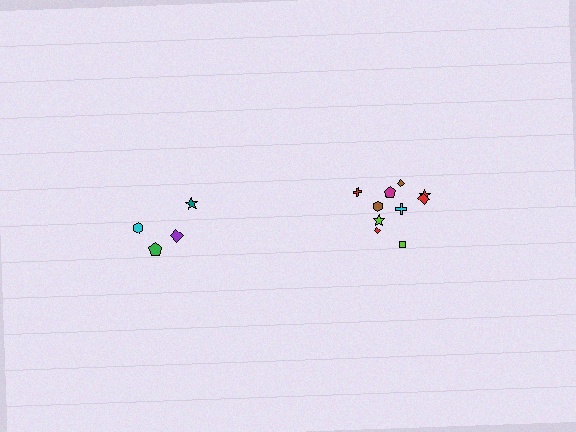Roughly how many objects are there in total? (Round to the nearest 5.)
Roughly 15 objects in total.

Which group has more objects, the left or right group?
The right group.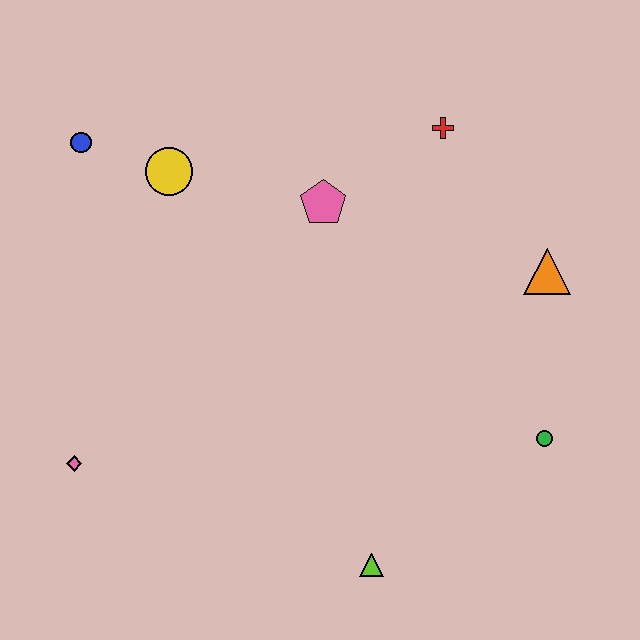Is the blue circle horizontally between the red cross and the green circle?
No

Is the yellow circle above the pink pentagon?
Yes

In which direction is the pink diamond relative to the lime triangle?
The pink diamond is to the left of the lime triangle.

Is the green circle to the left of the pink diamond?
No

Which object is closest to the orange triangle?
The green circle is closest to the orange triangle.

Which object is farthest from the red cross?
The pink diamond is farthest from the red cross.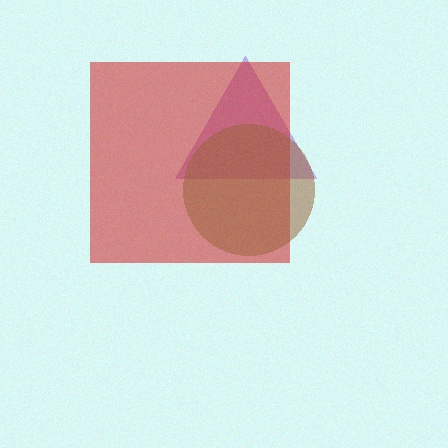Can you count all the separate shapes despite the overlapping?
Yes, there are 3 separate shapes.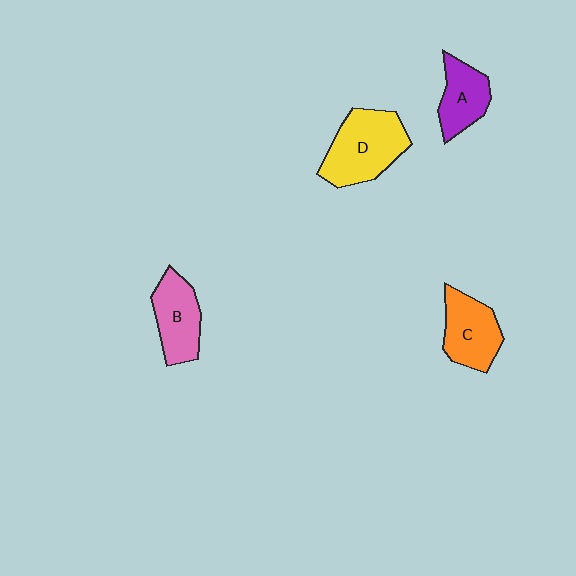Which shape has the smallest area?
Shape A (purple).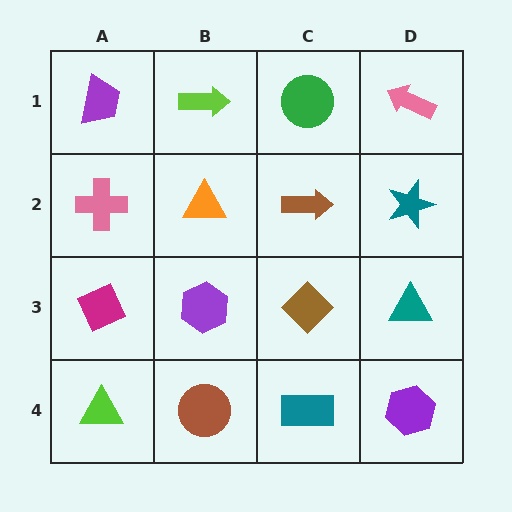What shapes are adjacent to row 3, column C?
A brown arrow (row 2, column C), a teal rectangle (row 4, column C), a purple hexagon (row 3, column B), a teal triangle (row 3, column D).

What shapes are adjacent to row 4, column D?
A teal triangle (row 3, column D), a teal rectangle (row 4, column C).